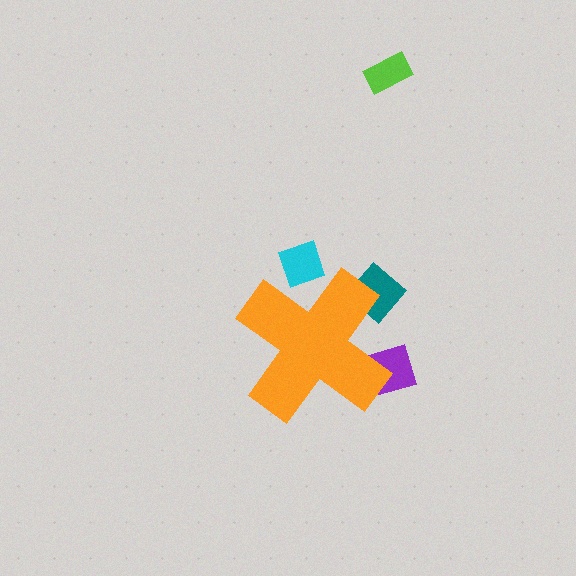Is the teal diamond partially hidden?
Yes, the teal diamond is partially hidden behind the orange cross.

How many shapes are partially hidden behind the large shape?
3 shapes are partially hidden.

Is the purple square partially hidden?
Yes, the purple square is partially hidden behind the orange cross.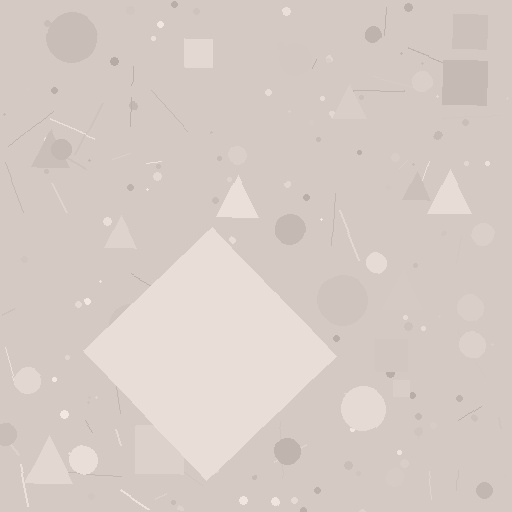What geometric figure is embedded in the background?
A diamond is embedded in the background.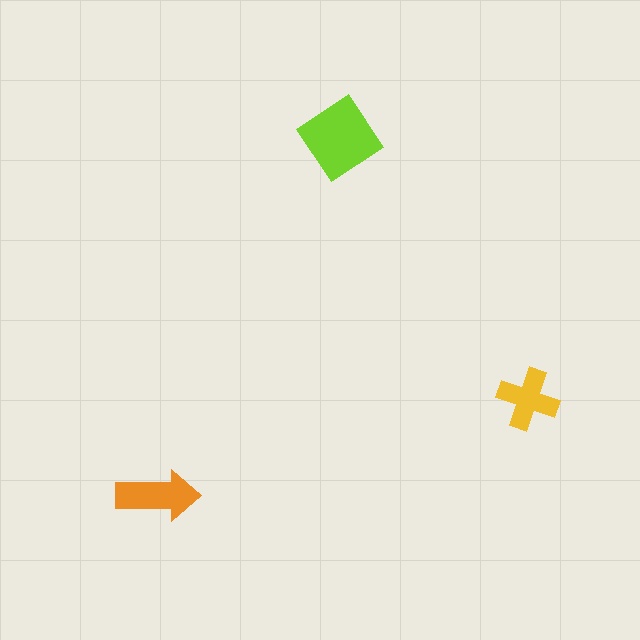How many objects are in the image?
There are 3 objects in the image.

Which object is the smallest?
The yellow cross.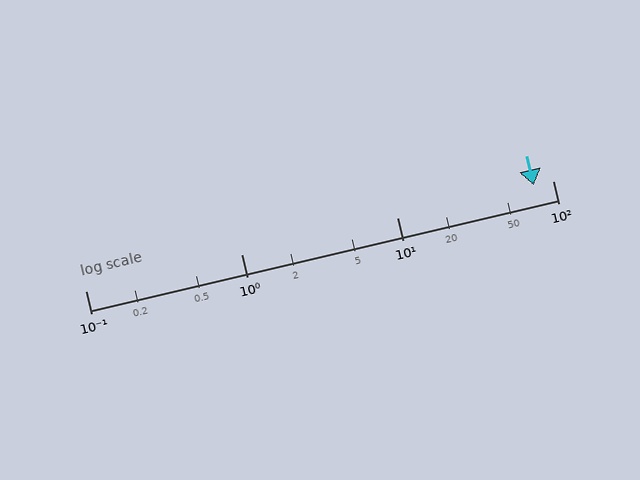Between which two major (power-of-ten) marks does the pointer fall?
The pointer is between 10 and 100.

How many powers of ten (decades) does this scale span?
The scale spans 3 decades, from 0.1 to 100.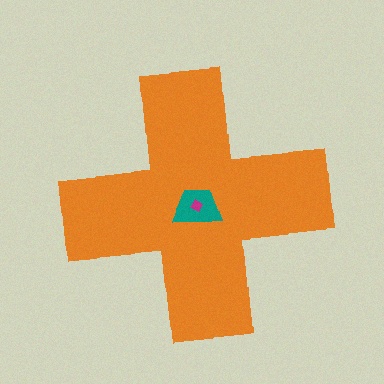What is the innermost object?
The magenta diamond.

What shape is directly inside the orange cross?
The teal trapezoid.